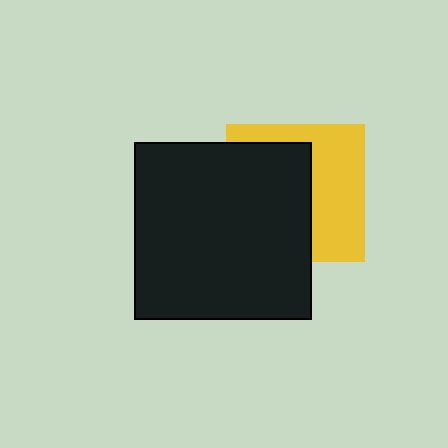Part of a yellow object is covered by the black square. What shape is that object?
It is a square.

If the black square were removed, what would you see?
You would see the complete yellow square.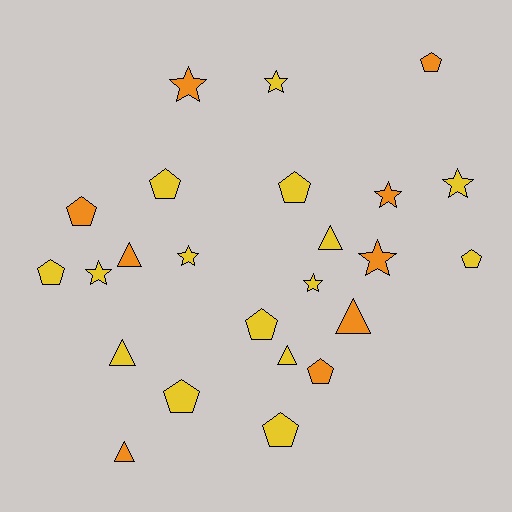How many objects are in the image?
There are 24 objects.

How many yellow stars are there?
There are 5 yellow stars.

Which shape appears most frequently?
Pentagon, with 10 objects.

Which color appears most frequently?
Yellow, with 15 objects.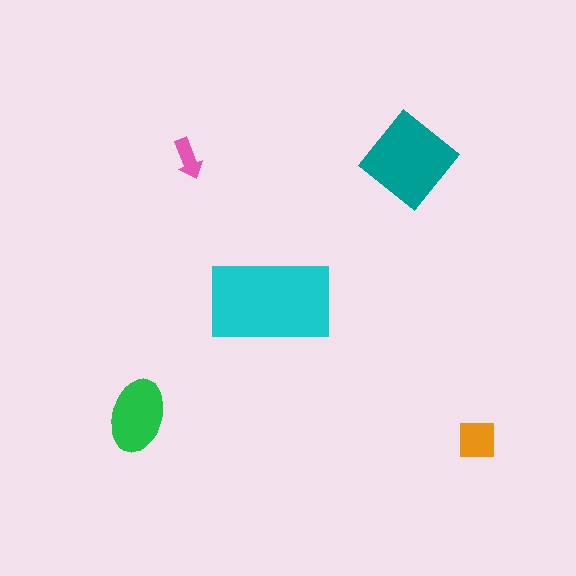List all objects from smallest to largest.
The pink arrow, the orange square, the green ellipse, the teal diamond, the cyan rectangle.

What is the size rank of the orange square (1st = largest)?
4th.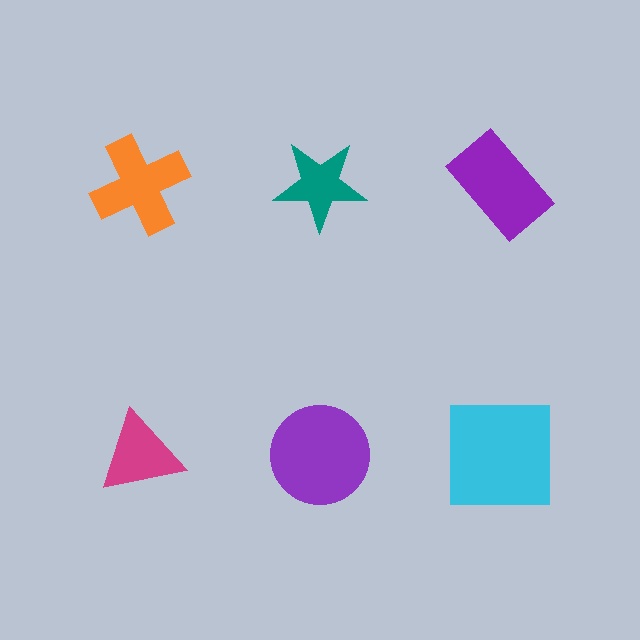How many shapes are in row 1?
3 shapes.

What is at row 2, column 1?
A magenta triangle.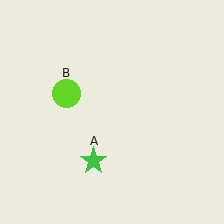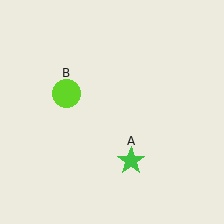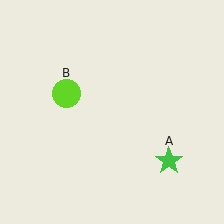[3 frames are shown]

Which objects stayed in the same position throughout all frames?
Lime circle (object B) remained stationary.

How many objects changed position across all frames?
1 object changed position: green star (object A).